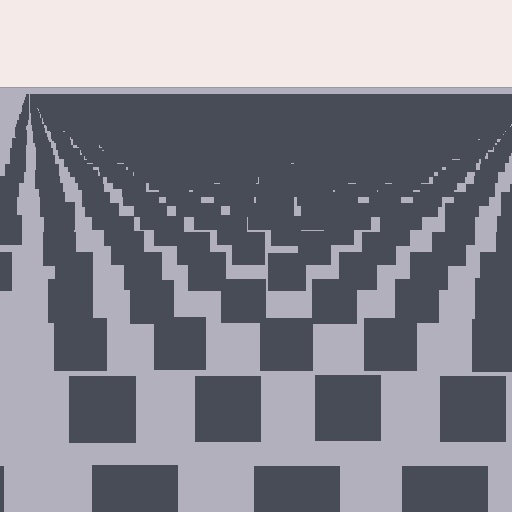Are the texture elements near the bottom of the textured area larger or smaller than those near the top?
Larger. Near the bottom, elements are closer to the viewer and appear at a bigger on-screen size.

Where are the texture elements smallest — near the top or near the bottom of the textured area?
Near the top.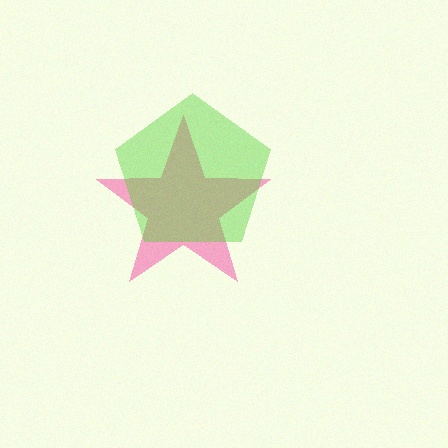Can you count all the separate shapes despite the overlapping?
Yes, there are 2 separate shapes.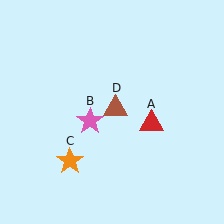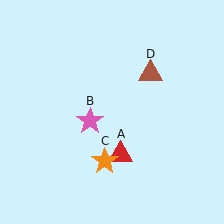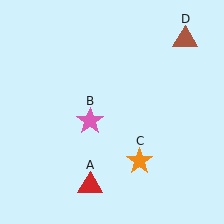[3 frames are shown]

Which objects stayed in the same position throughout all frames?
Pink star (object B) remained stationary.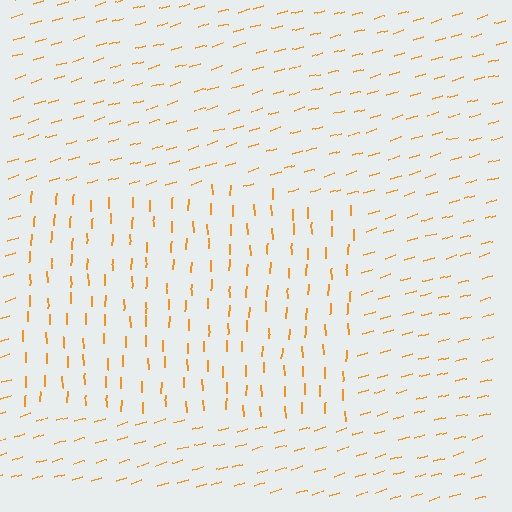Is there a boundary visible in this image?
Yes, there is a texture boundary formed by a change in line orientation.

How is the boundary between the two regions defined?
The boundary is defined purely by a change in line orientation (approximately 73 degrees difference). All lines are the same color and thickness.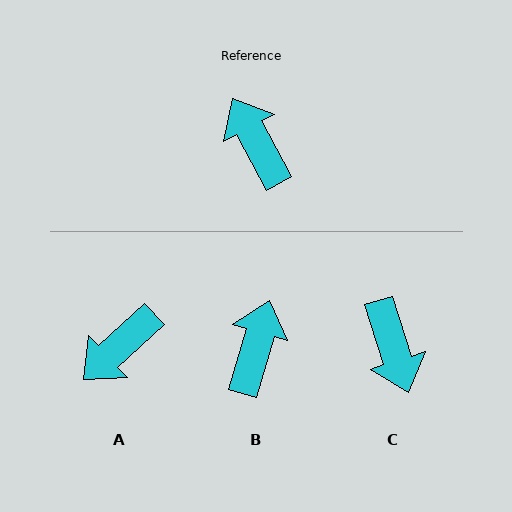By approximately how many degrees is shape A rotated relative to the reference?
Approximately 104 degrees counter-clockwise.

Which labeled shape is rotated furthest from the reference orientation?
C, about 169 degrees away.